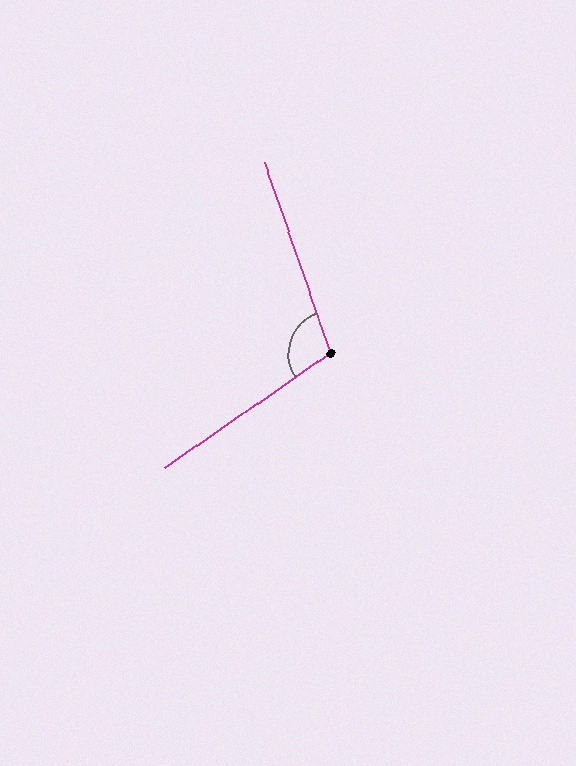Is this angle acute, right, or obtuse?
It is obtuse.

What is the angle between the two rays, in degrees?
Approximately 105 degrees.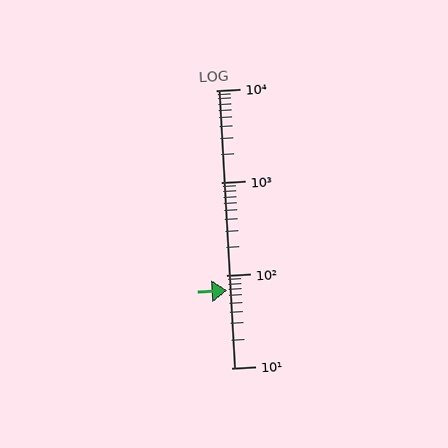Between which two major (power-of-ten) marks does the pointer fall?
The pointer is between 10 and 100.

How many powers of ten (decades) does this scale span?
The scale spans 3 decades, from 10 to 10000.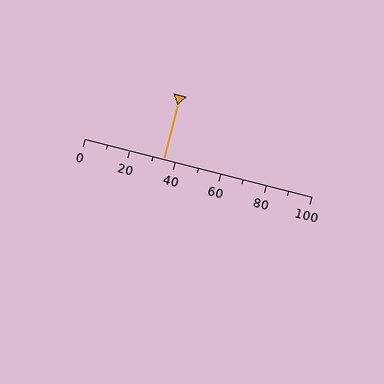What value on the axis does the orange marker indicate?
The marker indicates approximately 35.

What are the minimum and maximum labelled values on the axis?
The axis runs from 0 to 100.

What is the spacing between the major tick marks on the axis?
The major ticks are spaced 20 apart.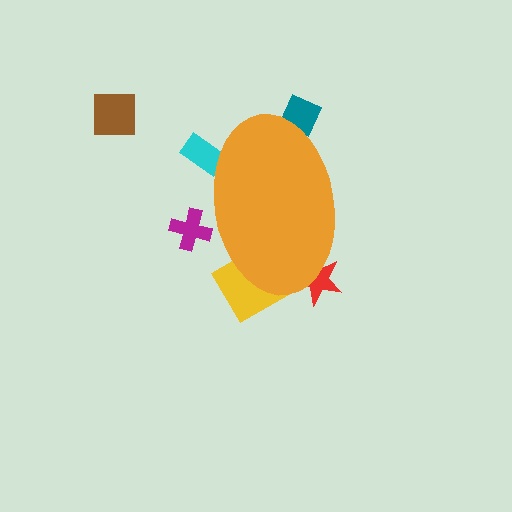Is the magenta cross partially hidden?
Yes, the magenta cross is partially hidden behind the orange ellipse.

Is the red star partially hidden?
Yes, the red star is partially hidden behind the orange ellipse.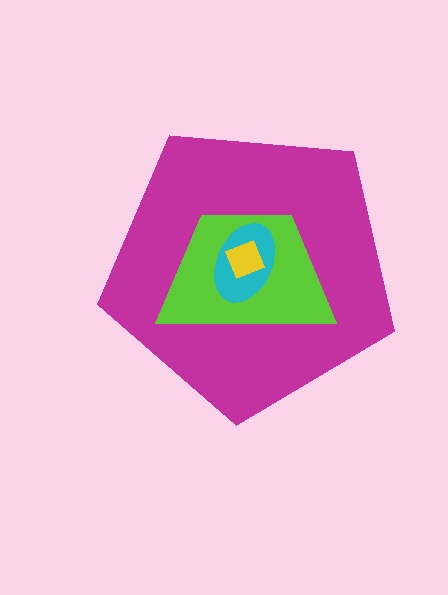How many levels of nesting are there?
4.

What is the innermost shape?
The yellow diamond.